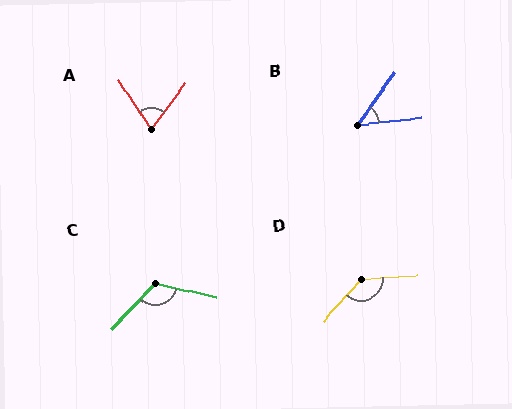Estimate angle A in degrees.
Approximately 70 degrees.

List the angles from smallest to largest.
B (48°), A (70°), C (121°), D (135°).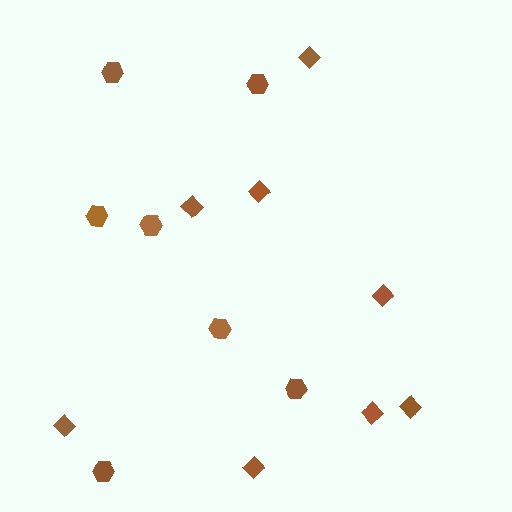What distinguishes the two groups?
There are 2 groups: one group of hexagons (7) and one group of diamonds (8).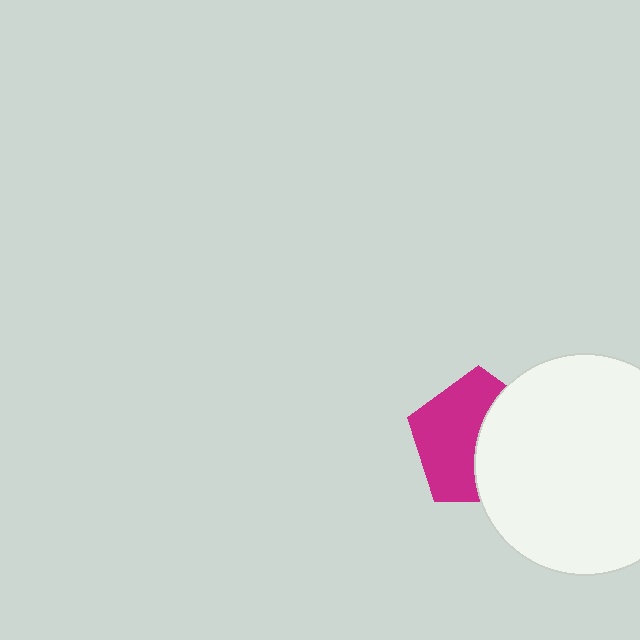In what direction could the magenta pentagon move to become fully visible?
The magenta pentagon could move left. That would shift it out from behind the white circle entirely.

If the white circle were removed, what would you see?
You would see the complete magenta pentagon.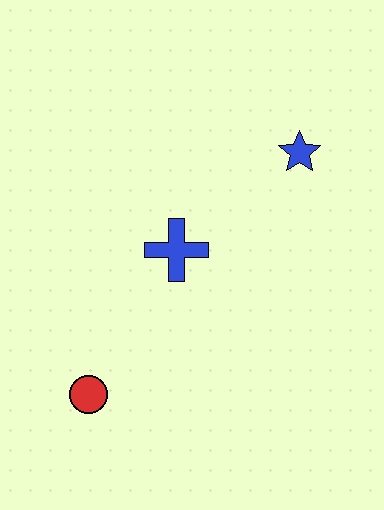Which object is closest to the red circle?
The blue cross is closest to the red circle.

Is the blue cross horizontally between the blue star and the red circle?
Yes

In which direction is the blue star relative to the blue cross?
The blue star is to the right of the blue cross.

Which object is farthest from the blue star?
The red circle is farthest from the blue star.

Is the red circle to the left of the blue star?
Yes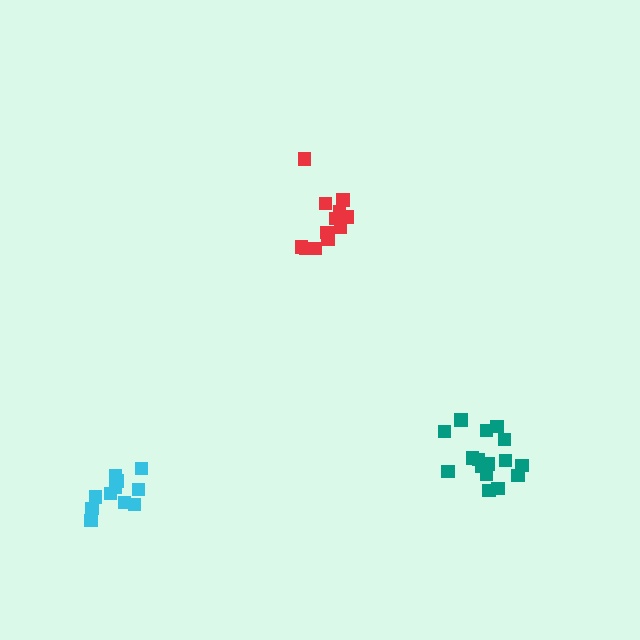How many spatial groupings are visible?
There are 3 spatial groupings.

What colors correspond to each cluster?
The clusters are colored: red, cyan, teal.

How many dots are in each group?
Group 1: 12 dots, Group 2: 11 dots, Group 3: 16 dots (39 total).